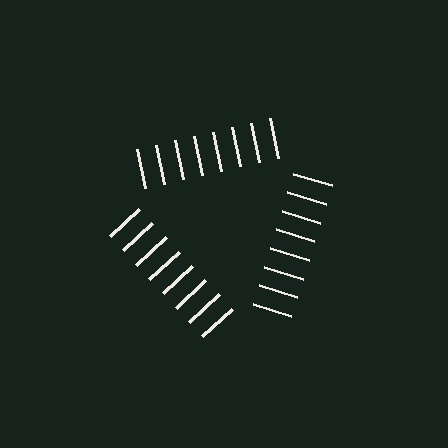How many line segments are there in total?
24 — 8 along each of the 3 edges.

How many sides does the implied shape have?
3 sides — the line-ends trace a triangle.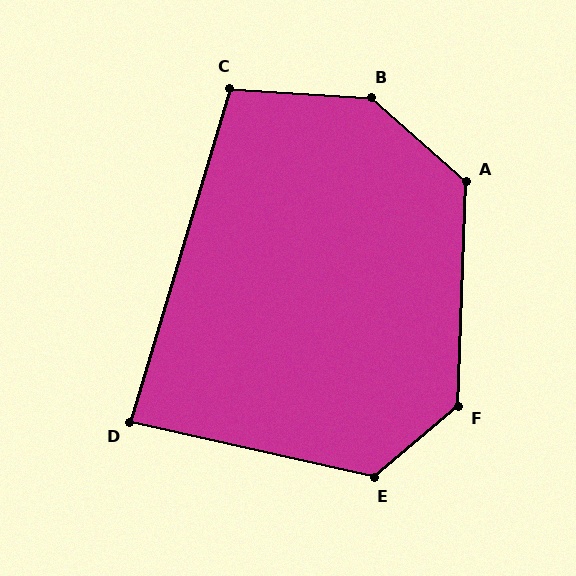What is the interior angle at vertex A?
Approximately 130 degrees (obtuse).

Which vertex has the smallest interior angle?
D, at approximately 86 degrees.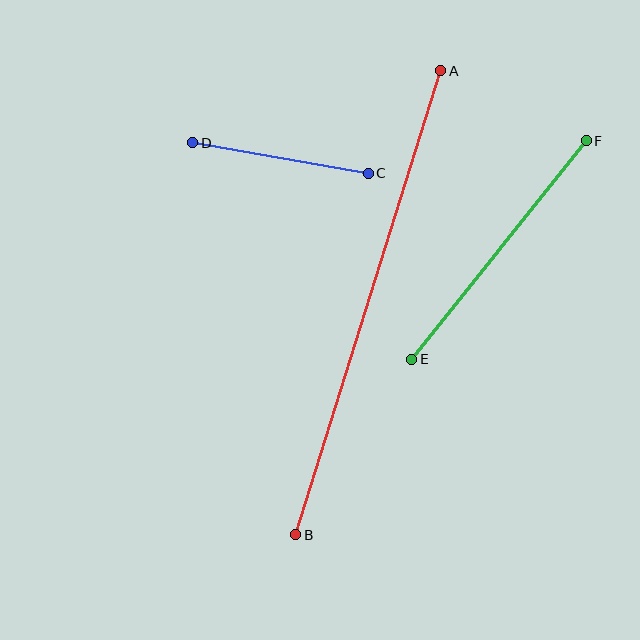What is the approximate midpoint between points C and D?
The midpoint is at approximately (281, 158) pixels.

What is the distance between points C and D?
The distance is approximately 178 pixels.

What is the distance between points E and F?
The distance is approximately 280 pixels.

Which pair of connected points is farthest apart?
Points A and B are farthest apart.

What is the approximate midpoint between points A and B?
The midpoint is at approximately (368, 303) pixels.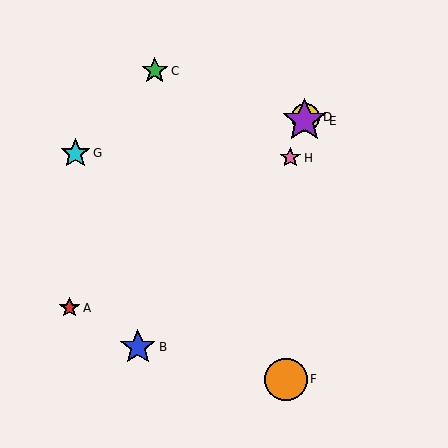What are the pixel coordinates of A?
Object A is at (70, 308).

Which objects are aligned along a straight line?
Objects D, E, H are aligned along a straight line.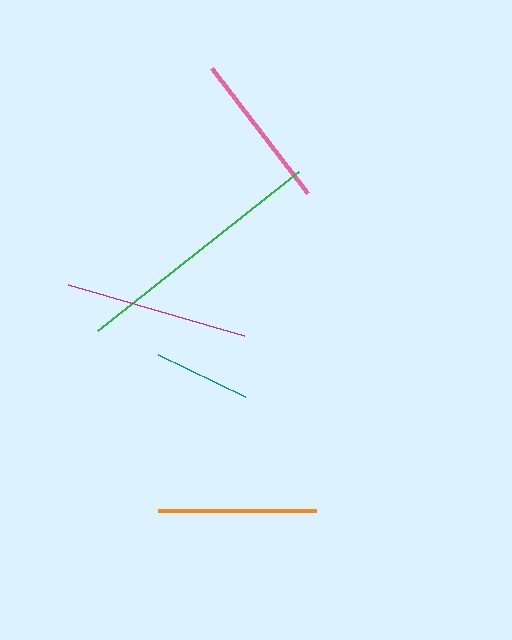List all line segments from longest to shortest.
From longest to shortest: green, magenta, orange, pink, teal.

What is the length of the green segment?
The green segment is approximately 256 pixels long.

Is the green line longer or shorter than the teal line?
The green line is longer than the teal line.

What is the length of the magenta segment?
The magenta segment is approximately 184 pixels long.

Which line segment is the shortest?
The teal line is the shortest at approximately 96 pixels.